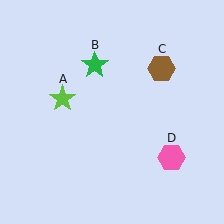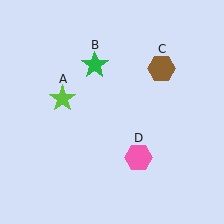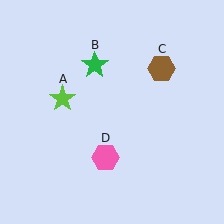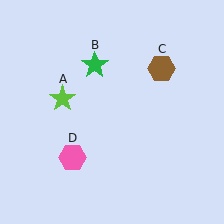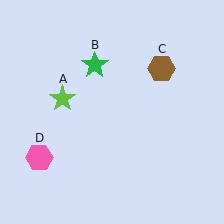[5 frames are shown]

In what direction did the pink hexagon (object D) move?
The pink hexagon (object D) moved left.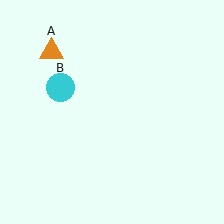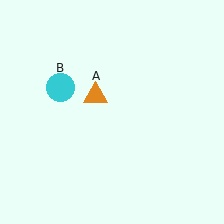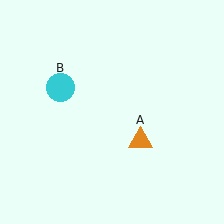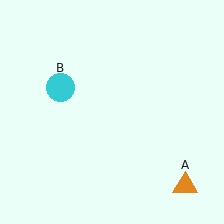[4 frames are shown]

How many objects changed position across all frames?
1 object changed position: orange triangle (object A).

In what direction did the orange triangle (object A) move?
The orange triangle (object A) moved down and to the right.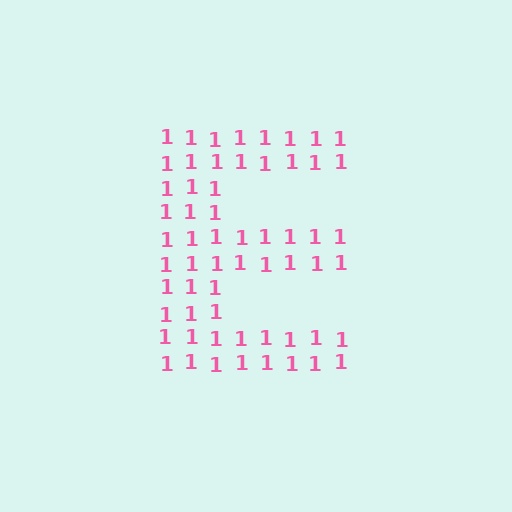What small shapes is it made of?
It is made of small digit 1's.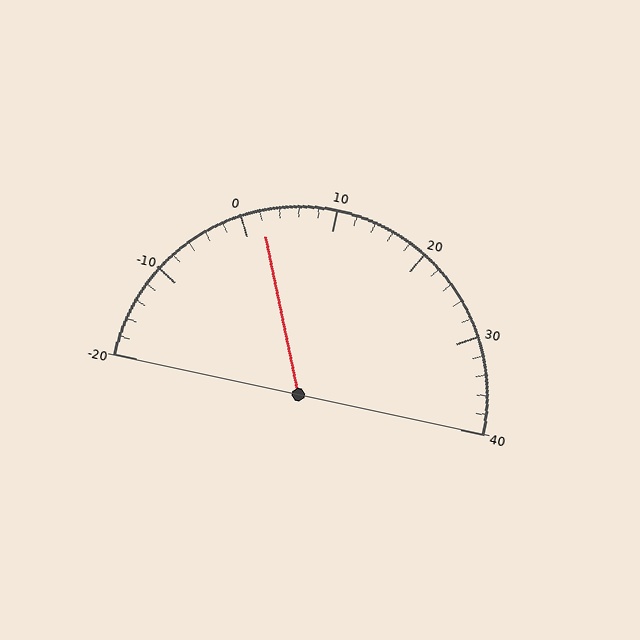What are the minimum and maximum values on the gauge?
The gauge ranges from -20 to 40.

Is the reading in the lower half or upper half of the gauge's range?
The reading is in the lower half of the range (-20 to 40).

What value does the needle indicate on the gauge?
The needle indicates approximately 2.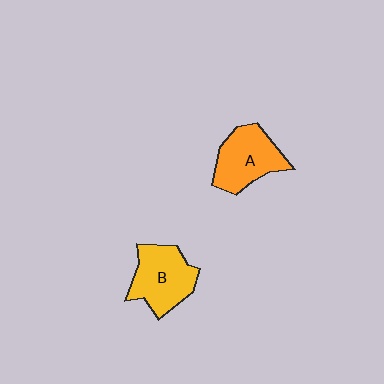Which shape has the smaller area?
Shape A (orange).